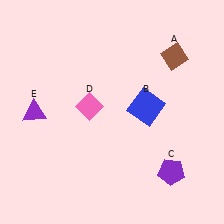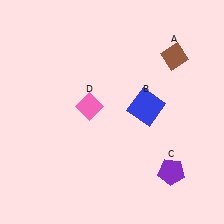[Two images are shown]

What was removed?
The purple triangle (E) was removed in Image 2.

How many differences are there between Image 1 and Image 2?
There is 1 difference between the two images.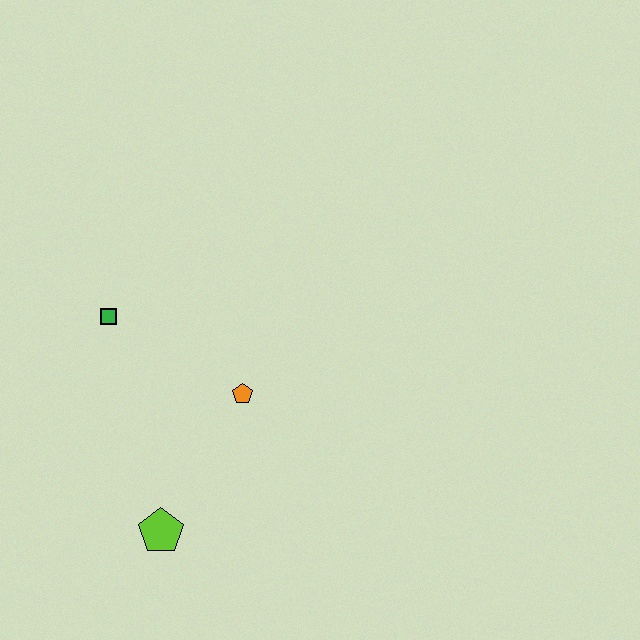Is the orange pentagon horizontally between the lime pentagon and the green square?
No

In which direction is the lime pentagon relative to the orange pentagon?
The lime pentagon is below the orange pentagon.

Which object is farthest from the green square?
The lime pentagon is farthest from the green square.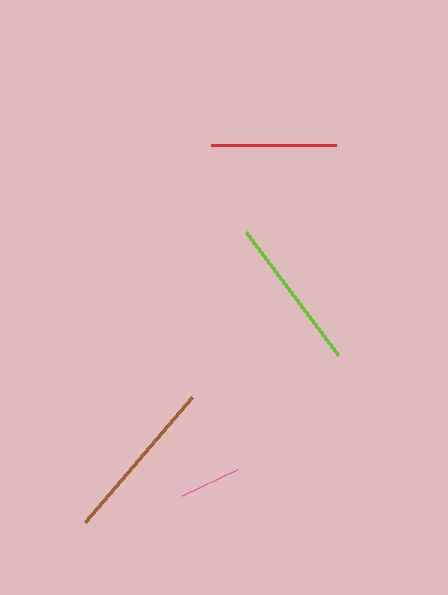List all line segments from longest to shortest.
From longest to shortest: brown, lime, red, pink.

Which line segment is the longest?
The brown line is the longest at approximately 165 pixels.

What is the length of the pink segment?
The pink segment is approximately 61 pixels long.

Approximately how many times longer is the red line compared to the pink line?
The red line is approximately 2.1 times the length of the pink line.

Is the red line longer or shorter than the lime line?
The lime line is longer than the red line.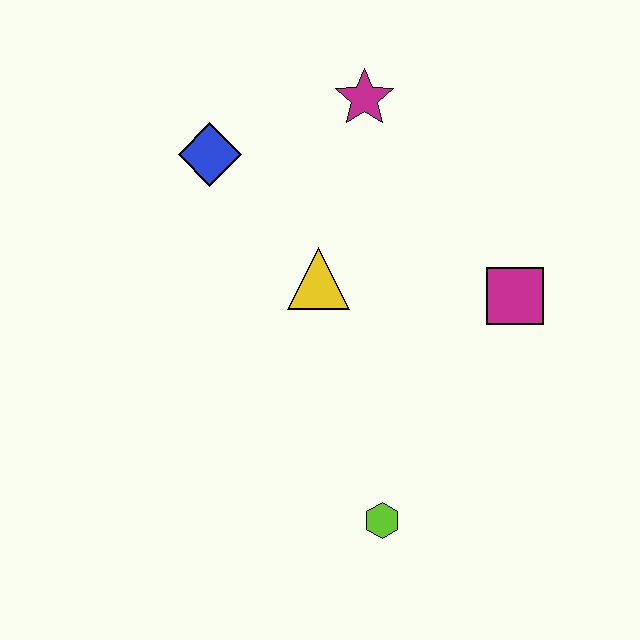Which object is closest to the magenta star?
The blue diamond is closest to the magenta star.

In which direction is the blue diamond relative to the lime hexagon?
The blue diamond is above the lime hexagon.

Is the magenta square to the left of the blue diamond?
No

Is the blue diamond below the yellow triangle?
No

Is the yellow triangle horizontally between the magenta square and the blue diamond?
Yes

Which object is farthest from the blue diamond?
The lime hexagon is farthest from the blue diamond.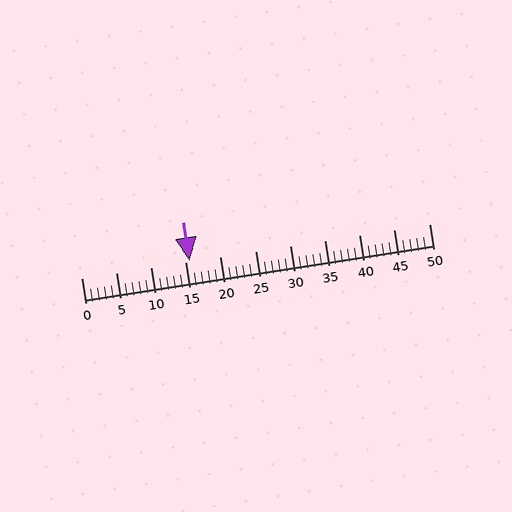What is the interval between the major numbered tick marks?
The major tick marks are spaced 5 units apart.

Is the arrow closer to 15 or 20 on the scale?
The arrow is closer to 15.